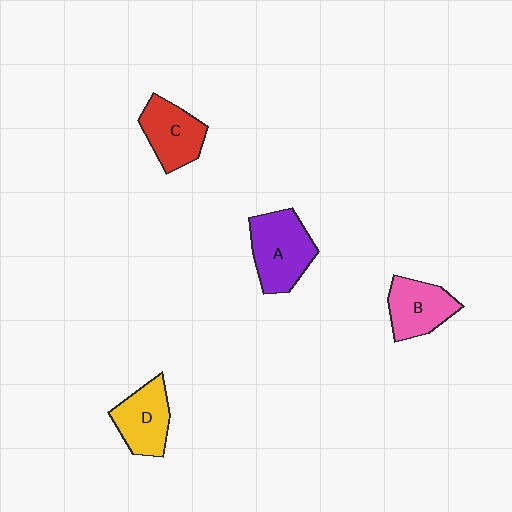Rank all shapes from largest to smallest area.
From largest to smallest: A (purple), C (red), D (yellow), B (pink).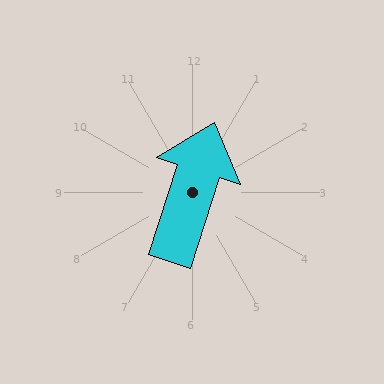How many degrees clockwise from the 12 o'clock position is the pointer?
Approximately 18 degrees.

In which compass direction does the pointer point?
North.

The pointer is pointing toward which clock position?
Roughly 1 o'clock.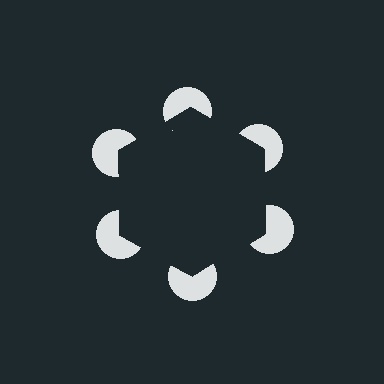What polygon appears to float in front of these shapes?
An illusory hexagon — its edges are inferred from the aligned wedge cuts in the pac-man discs, not physically drawn.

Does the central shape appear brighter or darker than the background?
It typically appears slightly darker than the background, even though no actual brightness change is drawn.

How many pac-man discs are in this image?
There are 6 — one at each vertex of the illusory hexagon.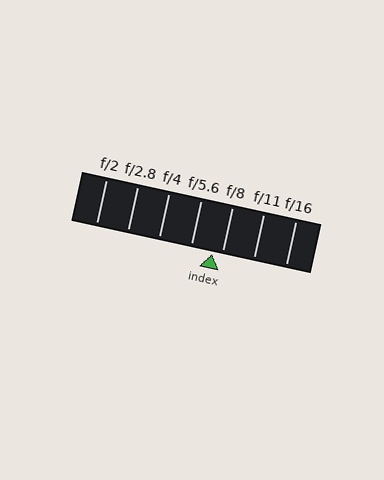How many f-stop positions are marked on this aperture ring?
There are 7 f-stop positions marked.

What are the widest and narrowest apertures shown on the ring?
The widest aperture shown is f/2 and the narrowest is f/16.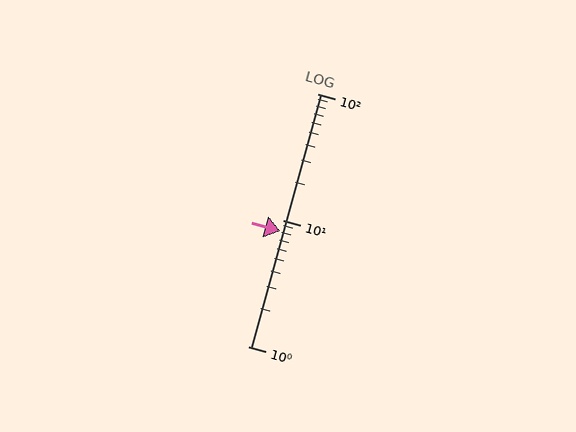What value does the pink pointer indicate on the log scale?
The pointer indicates approximately 8.1.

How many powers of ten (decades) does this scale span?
The scale spans 2 decades, from 1 to 100.